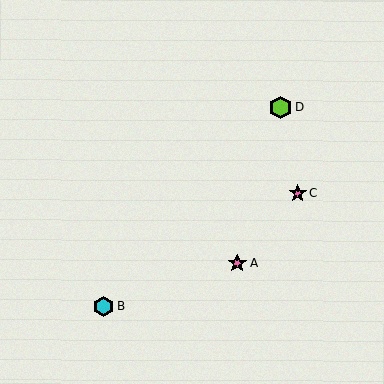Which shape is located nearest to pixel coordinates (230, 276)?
The pink star (labeled A) at (237, 263) is nearest to that location.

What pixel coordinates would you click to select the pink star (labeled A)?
Click at (237, 263) to select the pink star A.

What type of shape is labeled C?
Shape C is a pink star.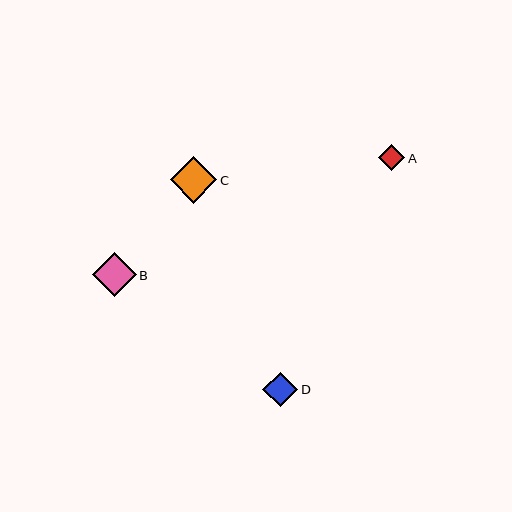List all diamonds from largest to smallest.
From largest to smallest: C, B, D, A.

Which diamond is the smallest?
Diamond A is the smallest with a size of approximately 26 pixels.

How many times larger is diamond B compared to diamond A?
Diamond B is approximately 1.7 times the size of diamond A.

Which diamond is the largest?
Diamond C is the largest with a size of approximately 47 pixels.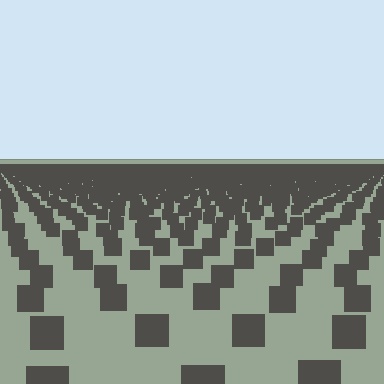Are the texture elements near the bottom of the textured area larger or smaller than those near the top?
Larger. Near the bottom, elements are closer to the viewer and appear at a bigger on-screen size.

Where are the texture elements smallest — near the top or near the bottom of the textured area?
Near the top.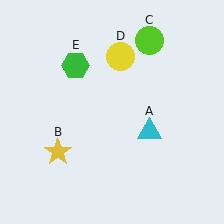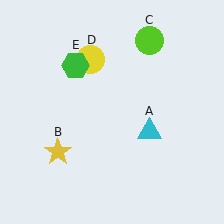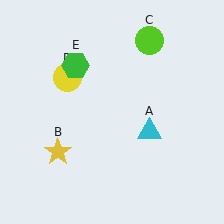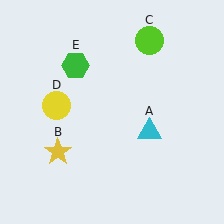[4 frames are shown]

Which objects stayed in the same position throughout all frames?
Cyan triangle (object A) and yellow star (object B) and lime circle (object C) and green hexagon (object E) remained stationary.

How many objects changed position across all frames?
1 object changed position: yellow circle (object D).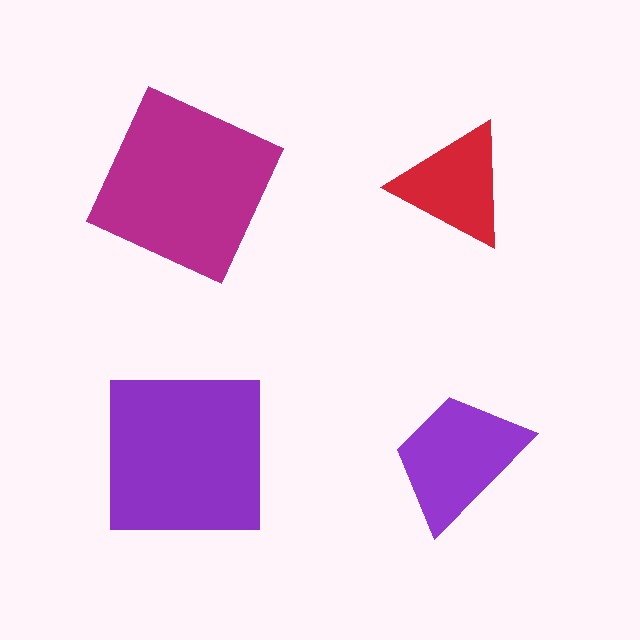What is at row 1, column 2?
A red triangle.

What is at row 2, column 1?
A purple square.